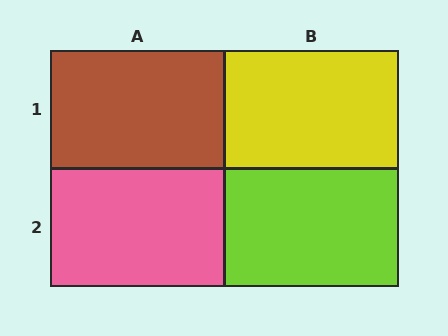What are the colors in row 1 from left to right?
Brown, yellow.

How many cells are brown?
1 cell is brown.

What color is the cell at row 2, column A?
Pink.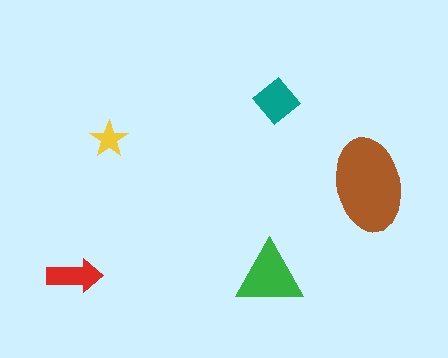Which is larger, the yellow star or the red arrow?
The red arrow.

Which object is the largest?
The brown ellipse.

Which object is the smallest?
The yellow star.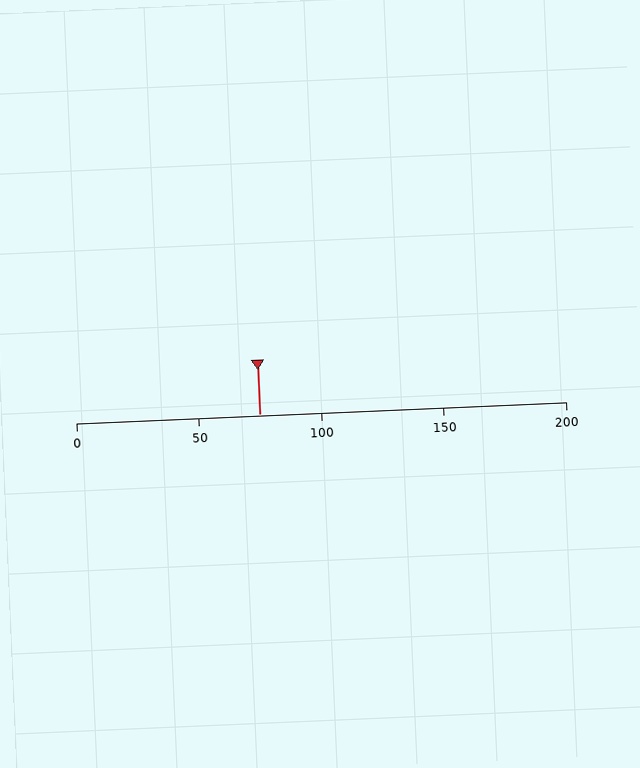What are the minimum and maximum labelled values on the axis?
The axis runs from 0 to 200.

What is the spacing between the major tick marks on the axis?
The major ticks are spaced 50 apart.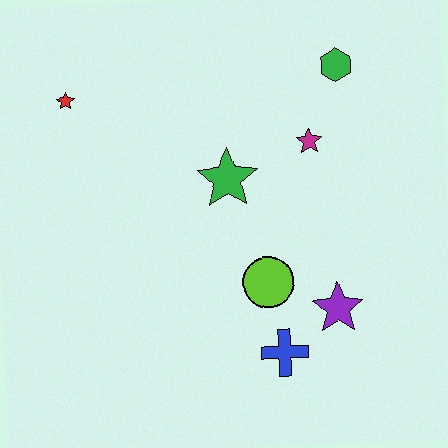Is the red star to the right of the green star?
No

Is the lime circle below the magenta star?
Yes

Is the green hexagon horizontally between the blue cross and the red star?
No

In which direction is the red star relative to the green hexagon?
The red star is to the left of the green hexagon.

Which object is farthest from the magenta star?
The red star is farthest from the magenta star.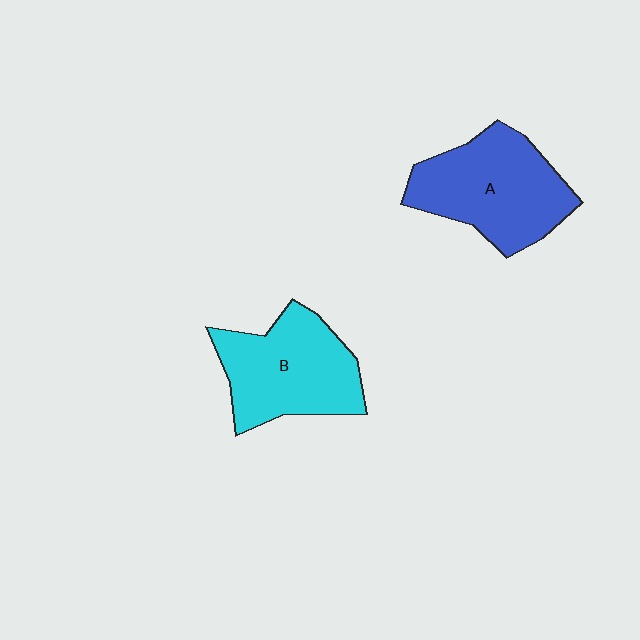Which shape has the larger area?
Shape A (blue).